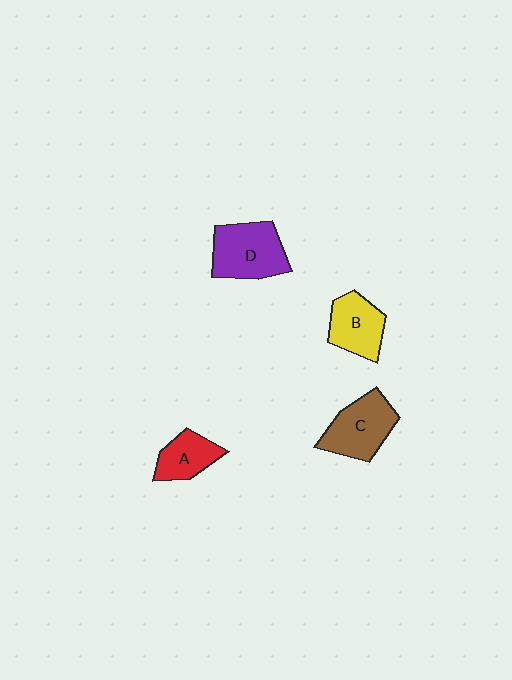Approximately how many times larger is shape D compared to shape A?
Approximately 1.6 times.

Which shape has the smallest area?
Shape A (red).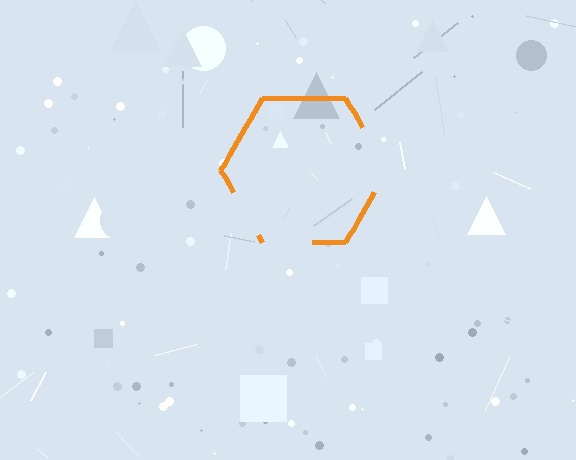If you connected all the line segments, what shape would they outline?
They would outline a hexagon.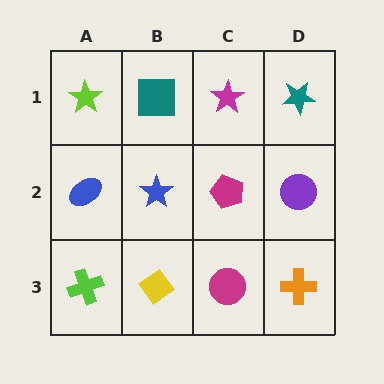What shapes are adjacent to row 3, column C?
A magenta pentagon (row 2, column C), a yellow diamond (row 3, column B), an orange cross (row 3, column D).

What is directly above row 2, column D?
A teal star.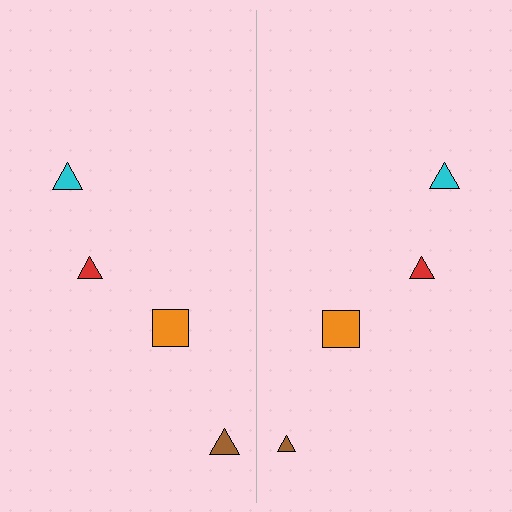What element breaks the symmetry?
The brown triangle on the right side has a different size than its mirror counterpart.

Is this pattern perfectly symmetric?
No, the pattern is not perfectly symmetric. The brown triangle on the right side has a different size than its mirror counterpart.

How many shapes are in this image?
There are 8 shapes in this image.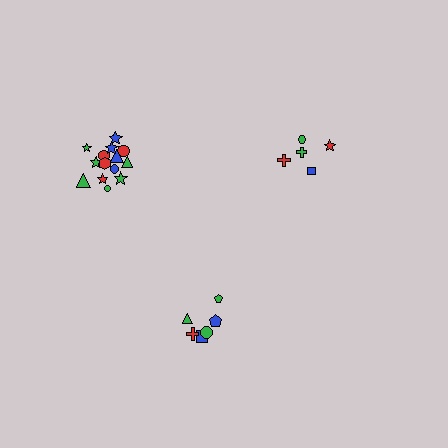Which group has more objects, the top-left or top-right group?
The top-left group.